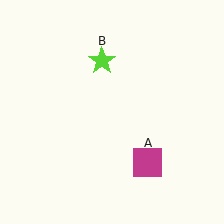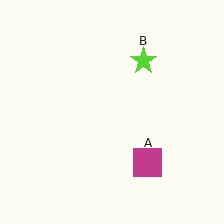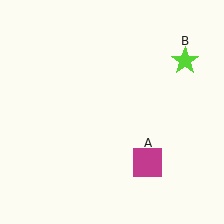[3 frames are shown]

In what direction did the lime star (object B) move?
The lime star (object B) moved right.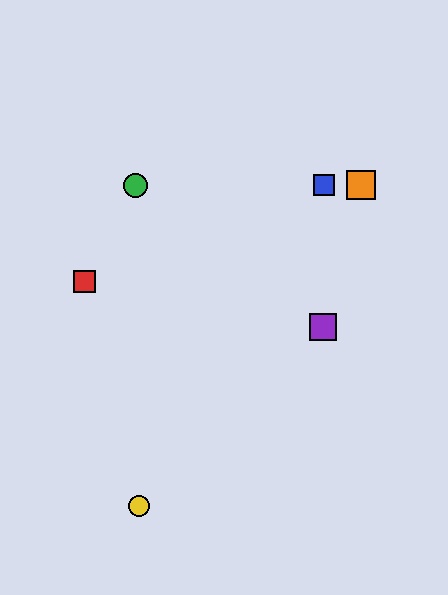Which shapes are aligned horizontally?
The blue square, the green circle, the orange square are aligned horizontally.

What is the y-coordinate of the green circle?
The green circle is at y≈185.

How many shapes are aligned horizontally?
3 shapes (the blue square, the green circle, the orange square) are aligned horizontally.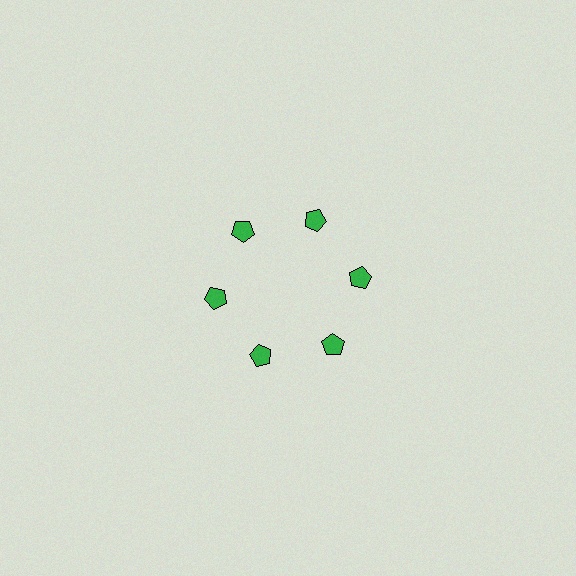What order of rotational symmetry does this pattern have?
This pattern has 6-fold rotational symmetry.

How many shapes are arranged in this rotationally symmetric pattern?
There are 6 shapes, arranged in 6 groups of 1.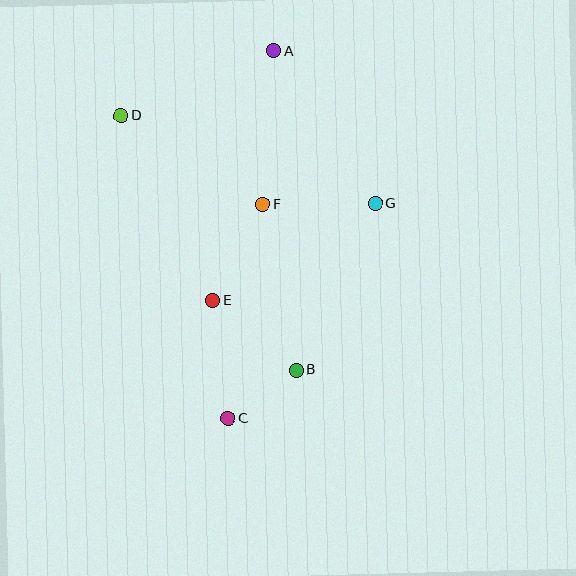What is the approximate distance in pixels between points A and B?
The distance between A and B is approximately 320 pixels.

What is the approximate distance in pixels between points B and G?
The distance between B and G is approximately 184 pixels.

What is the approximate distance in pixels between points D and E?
The distance between D and E is approximately 206 pixels.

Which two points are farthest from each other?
Points A and C are farthest from each other.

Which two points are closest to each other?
Points B and C are closest to each other.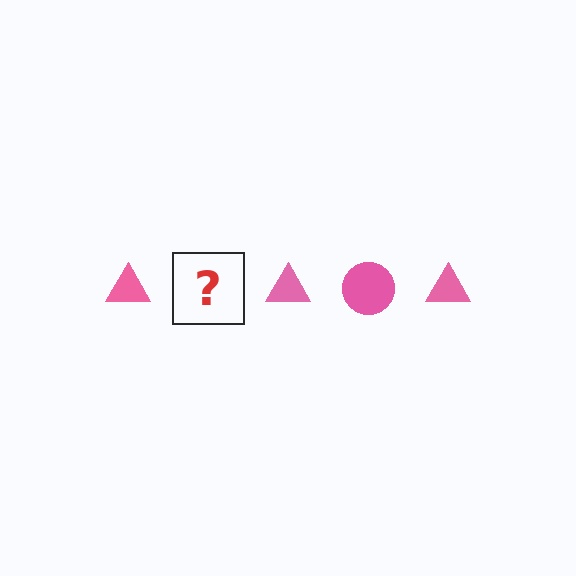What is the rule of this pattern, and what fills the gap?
The rule is that the pattern cycles through triangle, circle shapes in pink. The gap should be filled with a pink circle.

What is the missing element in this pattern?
The missing element is a pink circle.